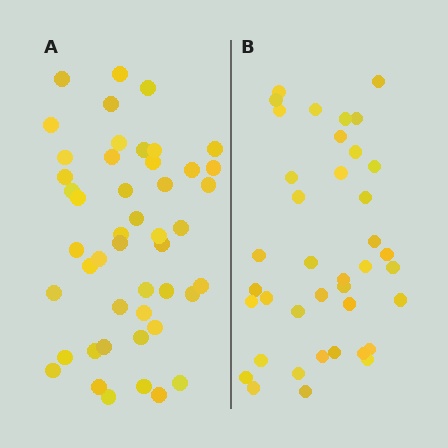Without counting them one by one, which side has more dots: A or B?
Region A (the left region) has more dots.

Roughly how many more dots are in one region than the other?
Region A has roughly 8 or so more dots than region B.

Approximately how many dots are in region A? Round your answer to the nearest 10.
About 50 dots. (The exact count is 47, which rounds to 50.)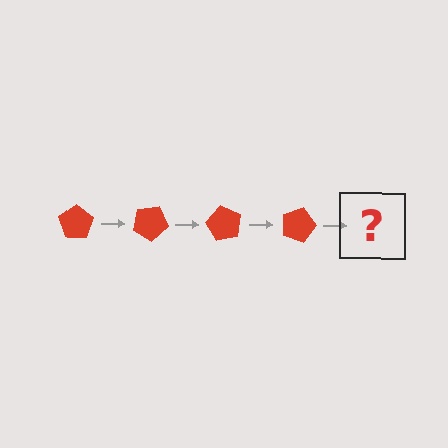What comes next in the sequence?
The next element should be a red pentagon rotated 120 degrees.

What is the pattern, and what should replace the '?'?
The pattern is that the pentagon rotates 30 degrees each step. The '?' should be a red pentagon rotated 120 degrees.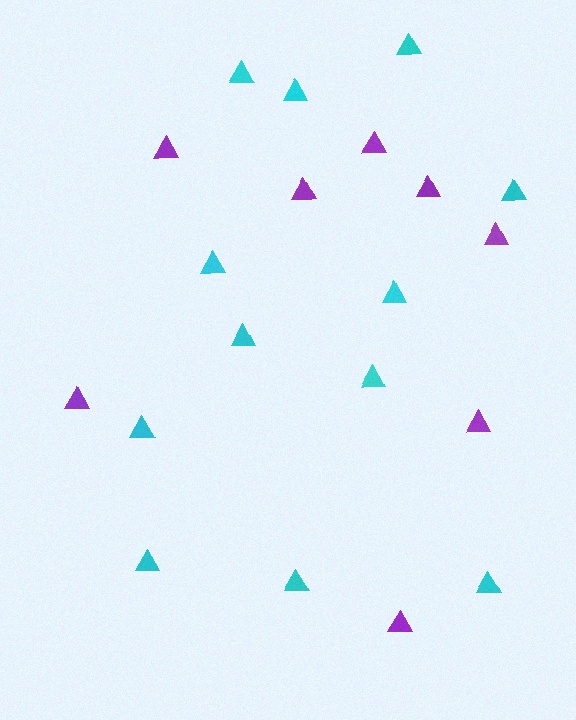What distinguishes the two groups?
There are 2 groups: one group of cyan triangles (12) and one group of purple triangles (8).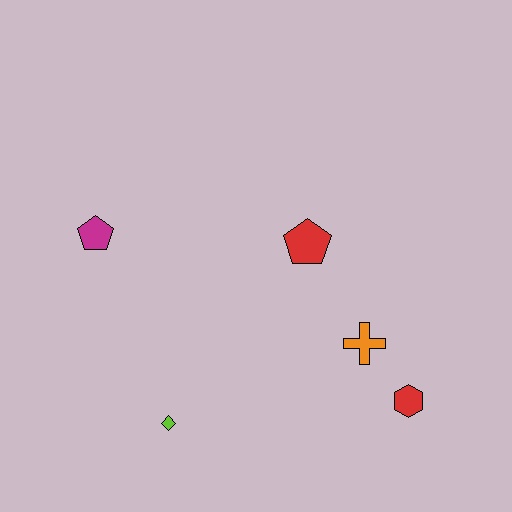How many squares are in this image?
There are no squares.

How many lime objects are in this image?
There is 1 lime object.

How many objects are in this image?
There are 5 objects.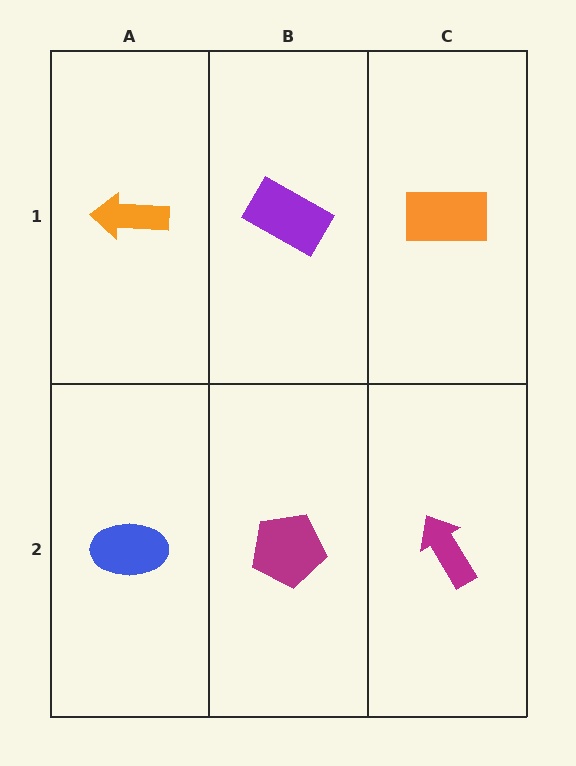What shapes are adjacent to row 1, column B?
A magenta pentagon (row 2, column B), an orange arrow (row 1, column A), an orange rectangle (row 1, column C).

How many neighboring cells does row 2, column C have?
2.